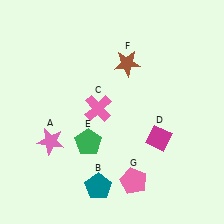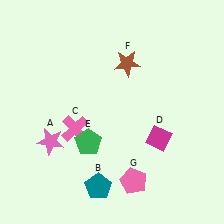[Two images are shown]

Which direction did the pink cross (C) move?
The pink cross (C) moved left.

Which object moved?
The pink cross (C) moved left.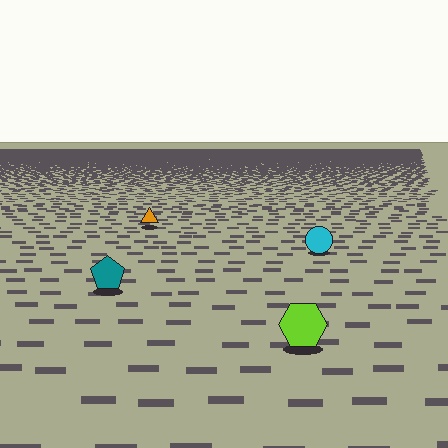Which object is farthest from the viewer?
The orange triangle is farthest from the viewer. It appears smaller and the ground texture around it is denser.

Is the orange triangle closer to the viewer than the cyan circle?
No. The cyan circle is closer — you can tell from the texture gradient: the ground texture is coarser near it.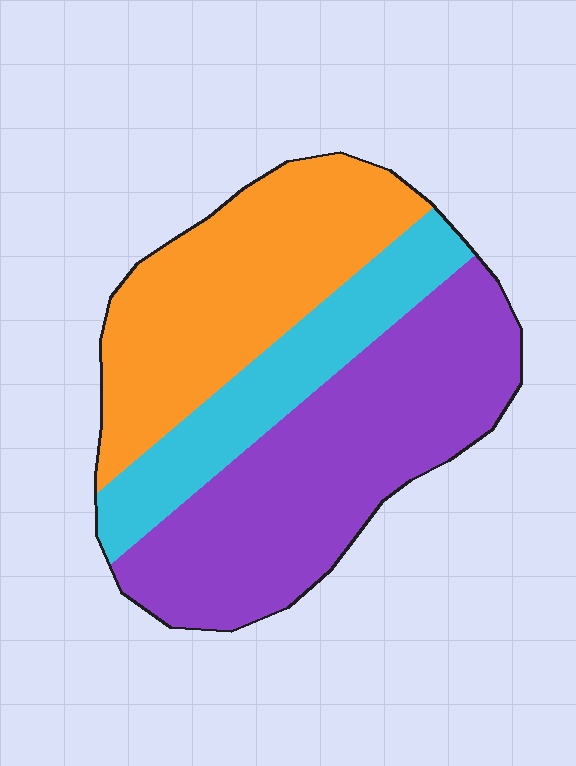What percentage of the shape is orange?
Orange takes up about one third (1/3) of the shape.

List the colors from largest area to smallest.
From largest to smallest: purple, orange, cyan.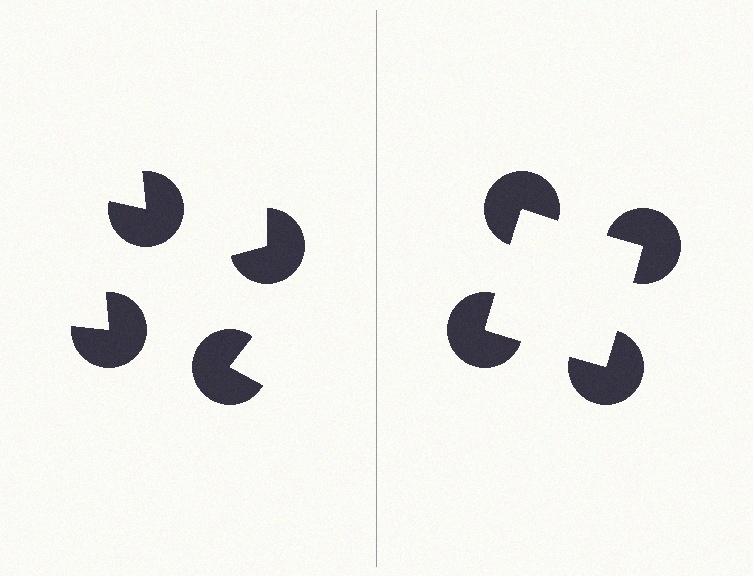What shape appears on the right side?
An illusory square.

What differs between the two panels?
The pac-man discs are positioned identically on both sides; only the wedge orientations differ. On the right they align to a square; on the left they are misaligned.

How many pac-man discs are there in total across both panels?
8 — 4 on each side.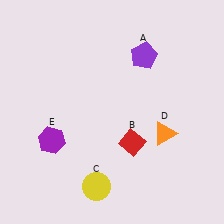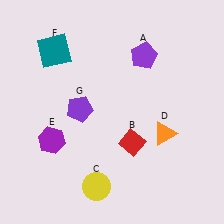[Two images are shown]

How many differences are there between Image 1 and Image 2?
There are 2 differences between the two images.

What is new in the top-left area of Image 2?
A purple pentagon (G) was added in the top-left area of Image 2.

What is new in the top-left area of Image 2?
A teal square (F) was added in the top-left area of Image 2.